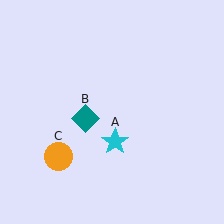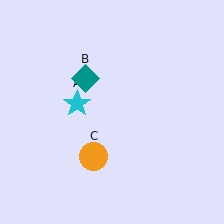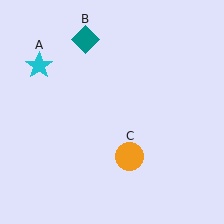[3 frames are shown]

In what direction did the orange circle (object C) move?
The orange circle (object C) moved right.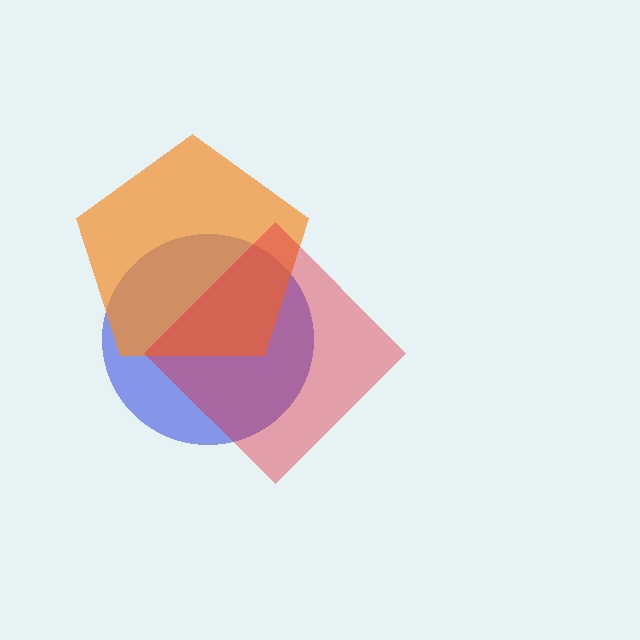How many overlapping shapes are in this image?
There are 3 overlapping shapes in the image.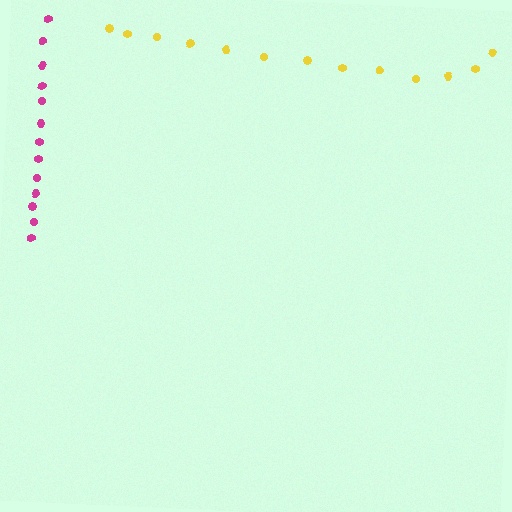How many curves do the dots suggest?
There are 2 distinct paths.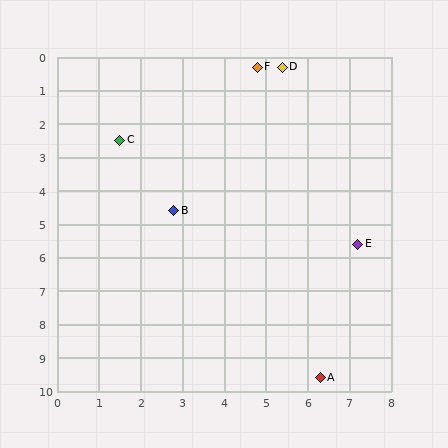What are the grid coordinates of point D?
Point D is at approximately (5.4, 0.3).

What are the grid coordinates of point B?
Point B is at approximately (2.8, 4.6).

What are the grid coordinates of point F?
Point F is at approximately (4.8, 0.3).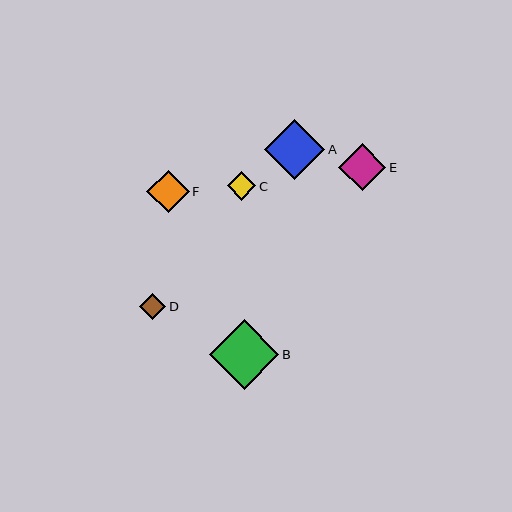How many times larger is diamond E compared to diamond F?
Diamond E is approximately 1.1 times the size of diamond F.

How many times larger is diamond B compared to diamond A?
Diamond B is approximately 1.1 times the size of diamond A.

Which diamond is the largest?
Diamond B is the largest with a size of approximately 69 pixels.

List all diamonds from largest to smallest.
From largest to smallest: B, A, E, F, C, D.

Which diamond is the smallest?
Diamond D is the smallest with a size of approximately 26 pixels.